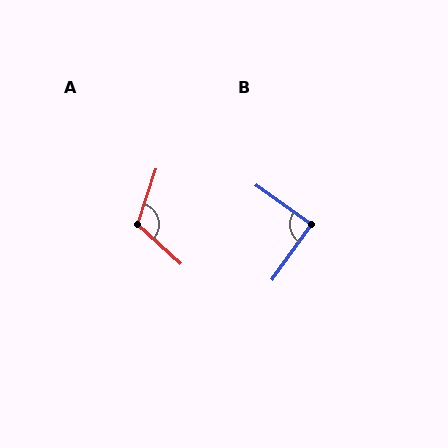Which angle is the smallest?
B, at approximately 89 degrees.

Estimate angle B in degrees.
Approximately 89 degrees.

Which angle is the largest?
A, at approximately 114 degrees.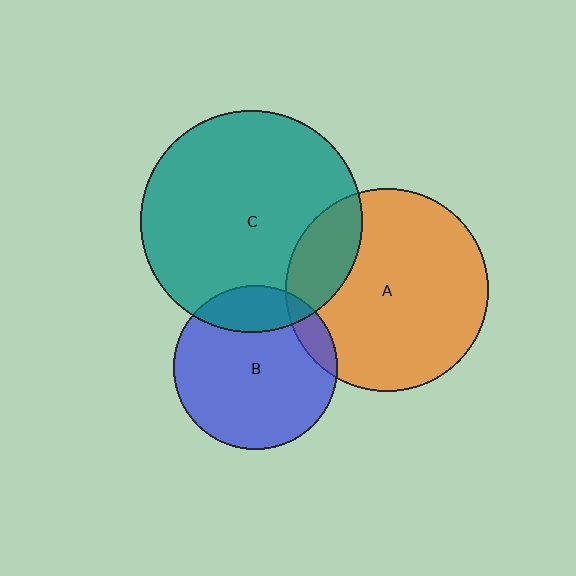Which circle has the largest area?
Circle C (teal).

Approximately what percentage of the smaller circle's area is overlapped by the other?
Approximately 10%.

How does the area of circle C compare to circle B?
Approximately 1.8 times.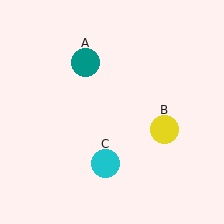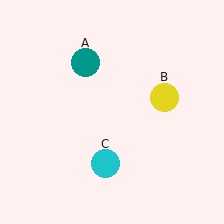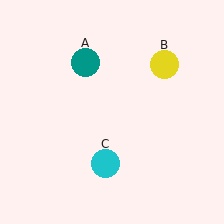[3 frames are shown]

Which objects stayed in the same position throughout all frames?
Teal circle (object A) and cyan circle (object C) remained stationary.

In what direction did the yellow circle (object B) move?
The yellow circle (object B) moved up.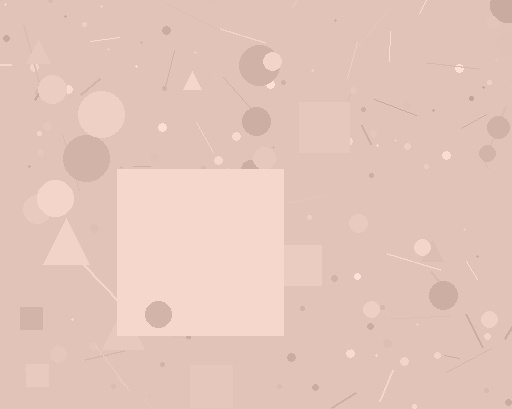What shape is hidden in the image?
A square is hidden in the image.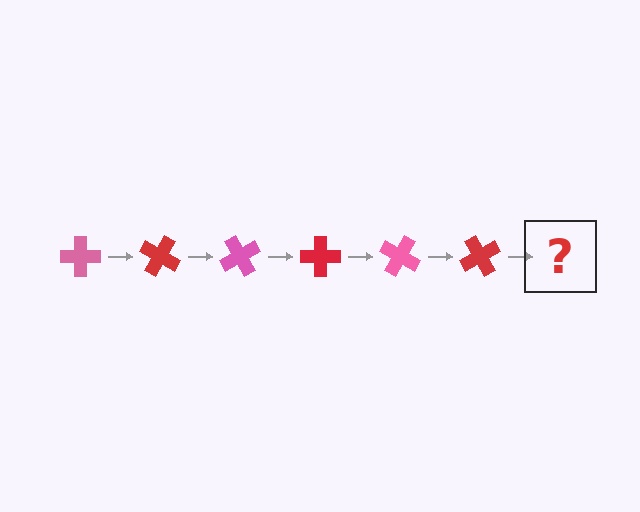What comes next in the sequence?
The next element should be a pink cross, rotated 180 degrees from the start.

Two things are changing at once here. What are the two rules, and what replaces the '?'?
The two rules are that it rotates 30 degrees each step and the color cycles through pink and red. The '?' should be a pink cross, rotated 180 degrees from the start.